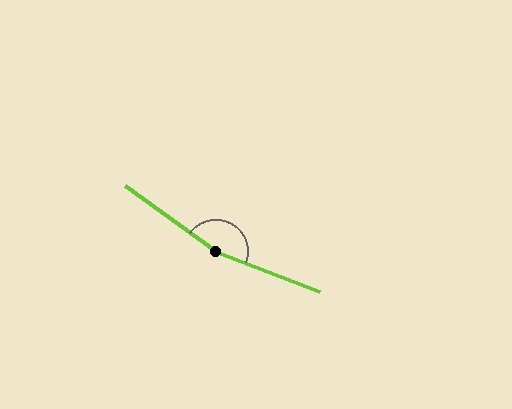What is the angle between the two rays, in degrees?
Approximately 166 degrees.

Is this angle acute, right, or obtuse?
It is obtuse.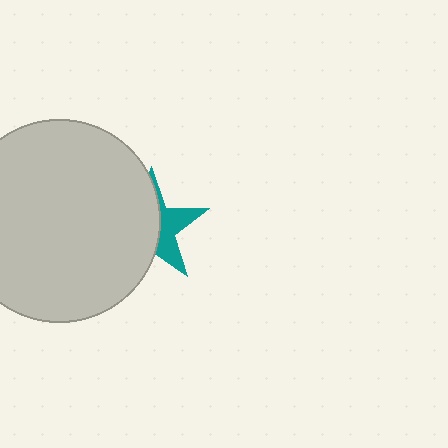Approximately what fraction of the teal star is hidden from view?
Roughly 62% of the teal star is hidden behind the light gray circle.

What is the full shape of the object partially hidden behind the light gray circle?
The partially hidden object is a teal star.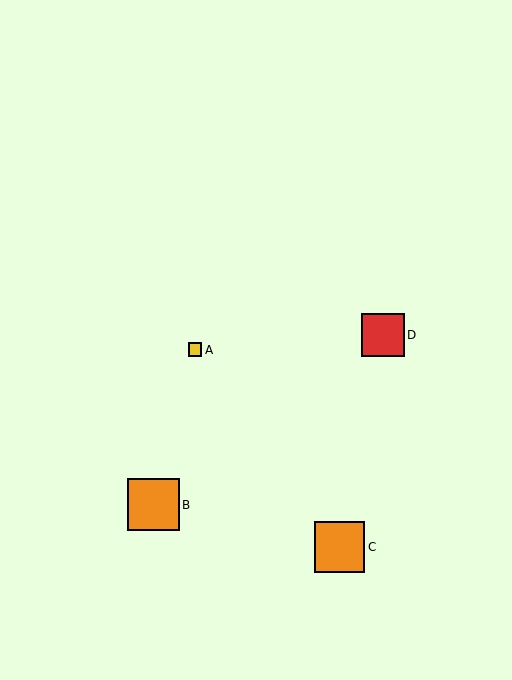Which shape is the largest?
The orange square (labeled B) is the largest.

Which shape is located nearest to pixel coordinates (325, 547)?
The orange square (labeled C) at (339, 547) is nearest to that location.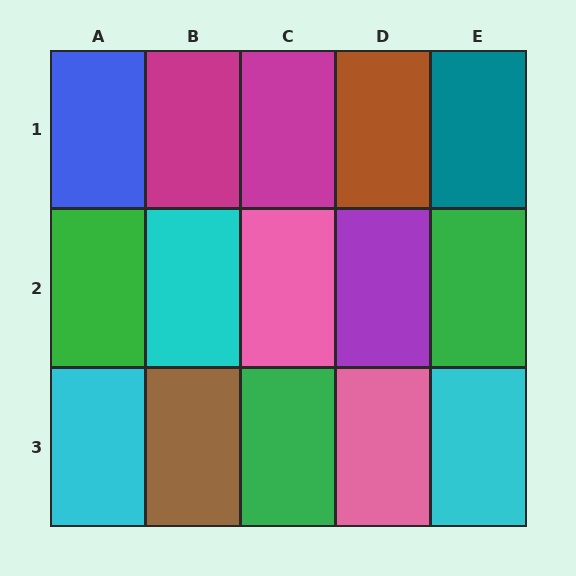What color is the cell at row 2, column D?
Purple.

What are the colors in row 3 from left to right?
Cyan, brown, green, pink, cyan.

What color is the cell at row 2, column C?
Pink.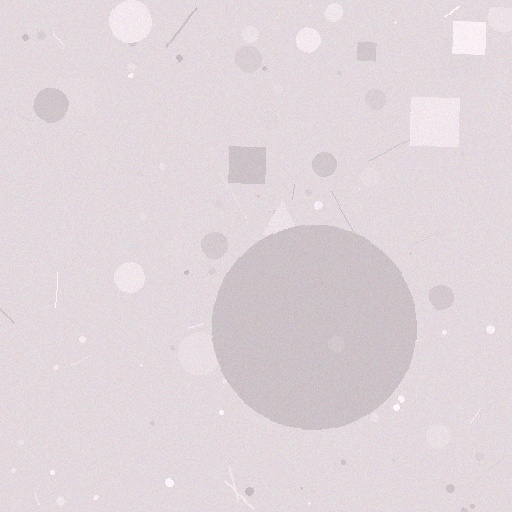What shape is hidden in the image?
A circle is hidden in the image.